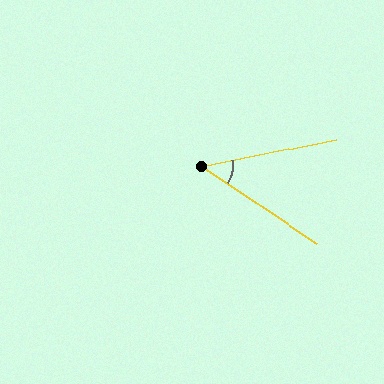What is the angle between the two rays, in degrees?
Approximately 45 degrees.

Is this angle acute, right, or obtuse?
It is acute.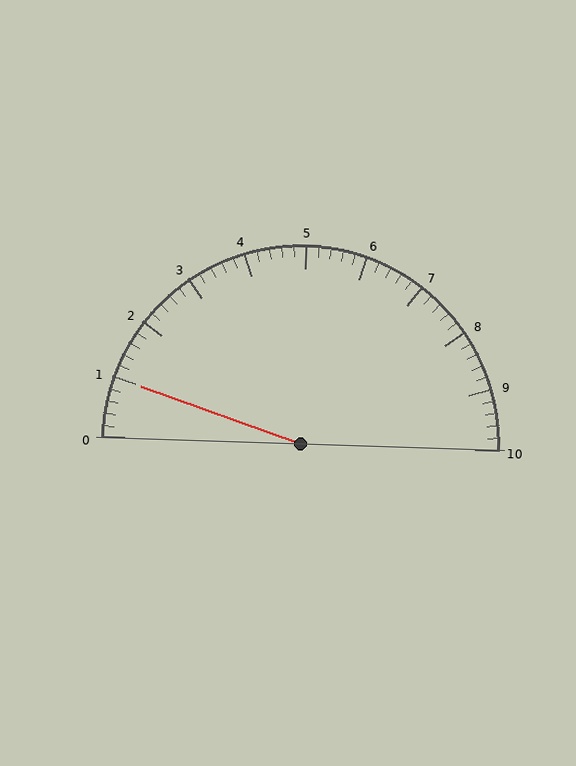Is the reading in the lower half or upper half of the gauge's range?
The reading is in the lower half of the range (0 to 10).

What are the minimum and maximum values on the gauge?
The gauge ranges from 0 to 10.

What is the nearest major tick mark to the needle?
The nearest major tick mark is 1.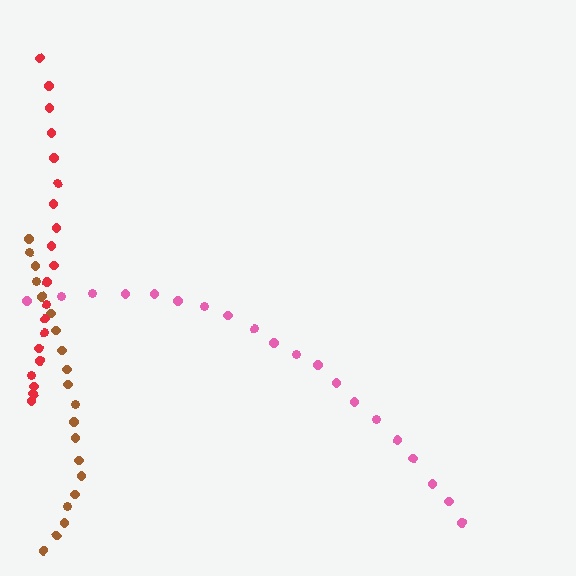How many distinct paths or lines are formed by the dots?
There are 3 distinct paths.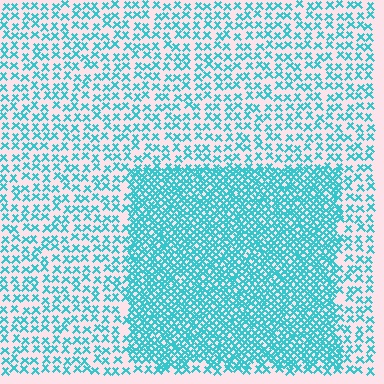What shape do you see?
I see a rectangle.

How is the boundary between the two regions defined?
The boundary is defined by a change in element density (approximately 2.5x ratio). All elements are the same color, size, and shape.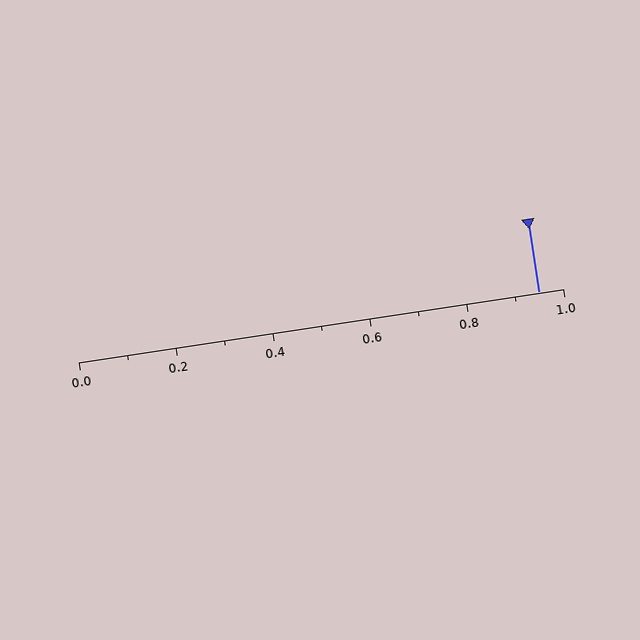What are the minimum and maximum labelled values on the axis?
The axis runs from 0.0 to 1.0.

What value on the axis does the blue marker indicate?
The marker indicates approximately 0.95.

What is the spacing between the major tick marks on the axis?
The major ticks are spaced 0.2 apart.